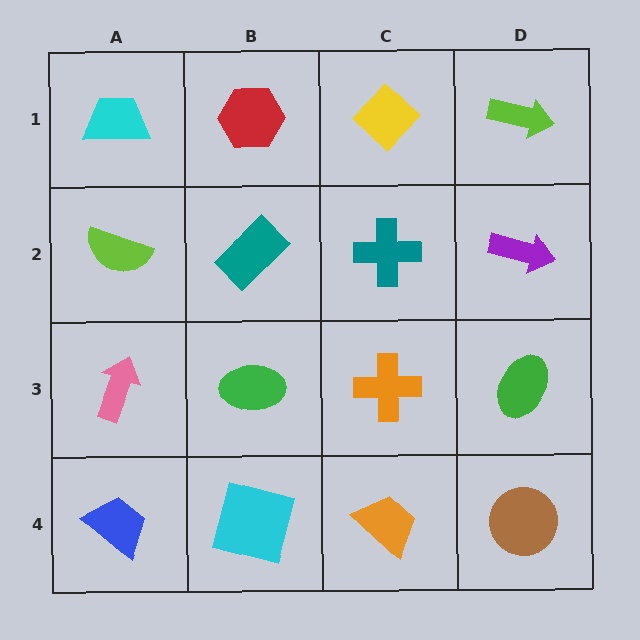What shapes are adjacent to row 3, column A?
A lime semicircle (row 2, column A), a blue trapezoid (row 4, column A), a green ellipse (row 3, column B).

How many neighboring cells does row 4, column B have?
3.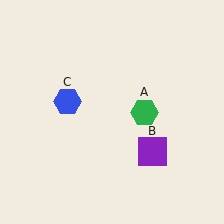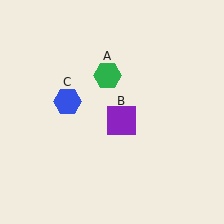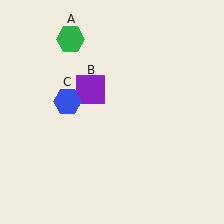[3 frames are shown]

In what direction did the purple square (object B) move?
The purple square (object B) moved up and to the left.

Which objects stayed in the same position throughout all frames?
Blue hexagon (object C) remained stationary.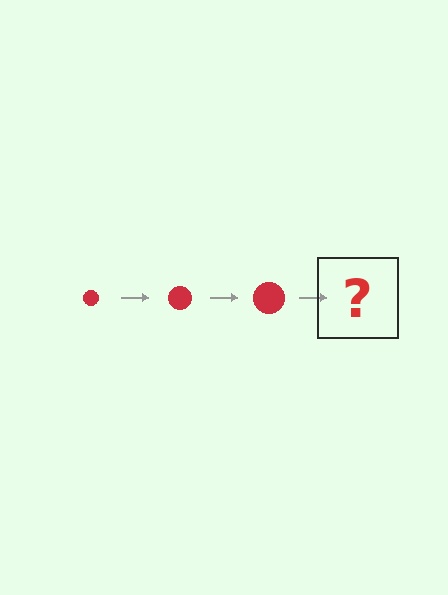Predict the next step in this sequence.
The next step is a red circle, larger than the previous one.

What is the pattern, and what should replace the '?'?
The pattern is that the circle gets progressively larger each step. The '?' should be a red circle, larger than the previous one.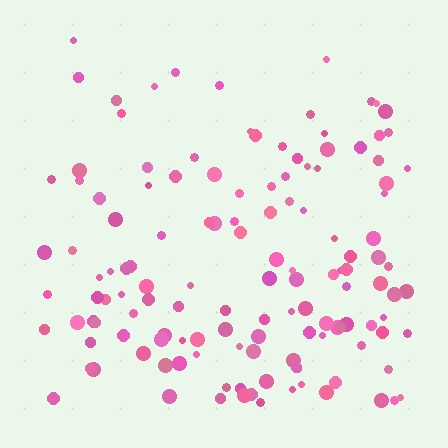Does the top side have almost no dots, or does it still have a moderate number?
Still a moderate number, just noticeably fewer than the bottom.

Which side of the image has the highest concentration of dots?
The bottom.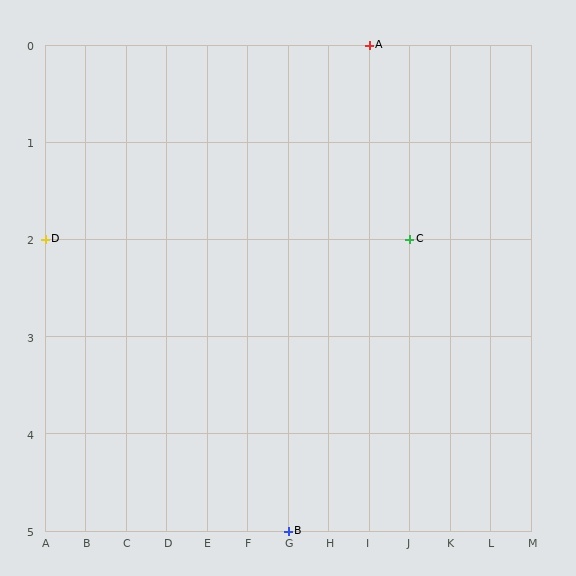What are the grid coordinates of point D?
Point D is at grid coordinates (A, 2).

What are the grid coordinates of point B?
Point B is at grid coordinates (G, 5).